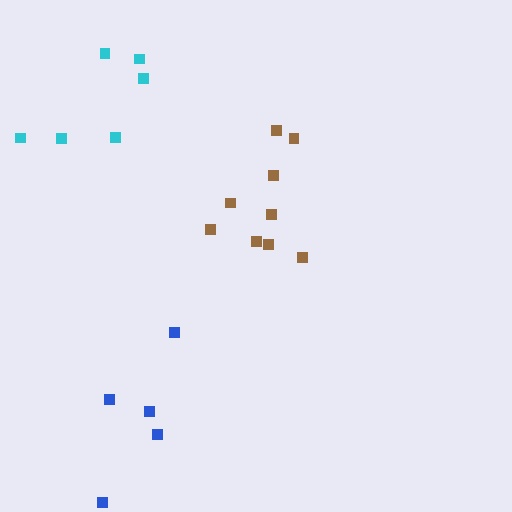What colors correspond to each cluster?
The clusters are colored: brown, cyan, blue.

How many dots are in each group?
Group 1: 9 dots, Group 2: 6 dots, Group 3: 5 dots (20 total).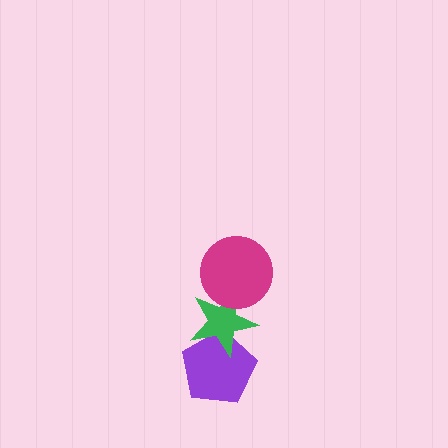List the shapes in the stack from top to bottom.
From top to bottom: the magenta circle, the green star, the purple pentagon.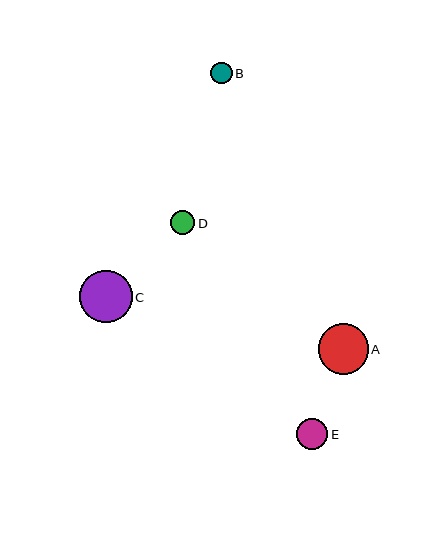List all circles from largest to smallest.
From largest to smallest: C, A, E, D, B.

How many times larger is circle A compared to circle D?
Circle A is approximately 2.1 times the size of circle D.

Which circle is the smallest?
Circle B is the smallest with a size of approximately 22 pixels.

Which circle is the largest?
Circle C is the largest with a size of approximately 53 pixels.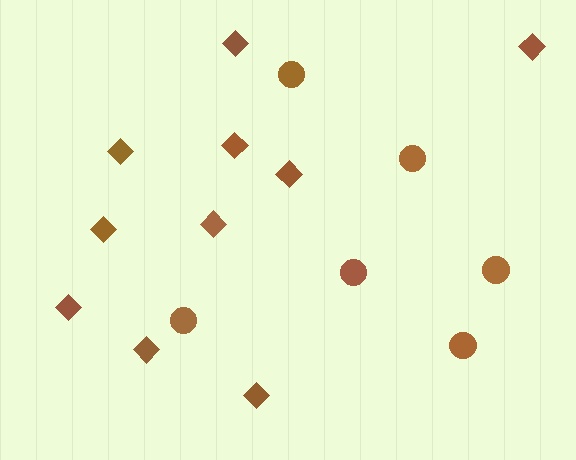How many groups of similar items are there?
There are 2 groups: one group of diamonds (10) and one group of circles (6).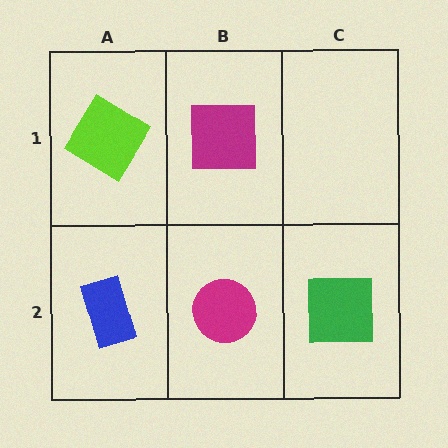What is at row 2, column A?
A blue rectangle.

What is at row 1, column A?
A lime diamond.